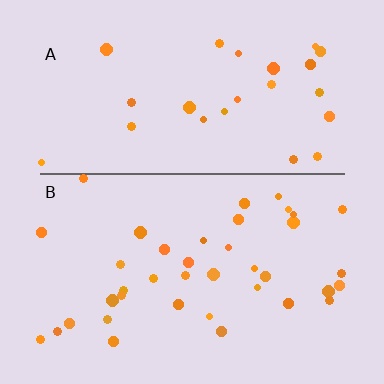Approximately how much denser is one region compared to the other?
Approximately 1.5× — region B over region A.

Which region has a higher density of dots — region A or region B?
B (the bottom).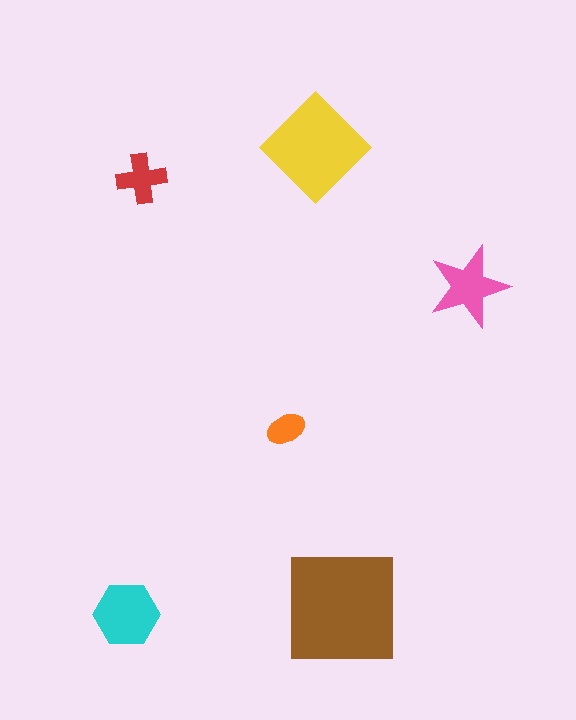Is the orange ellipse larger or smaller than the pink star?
Smaller.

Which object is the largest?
The brown square.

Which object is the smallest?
The orange ellipse.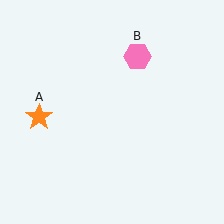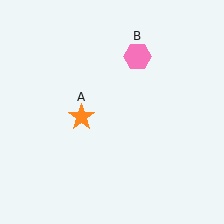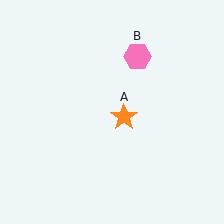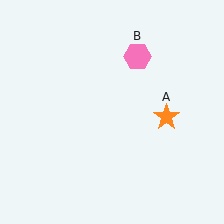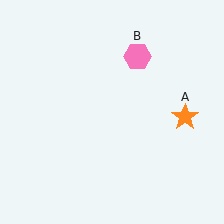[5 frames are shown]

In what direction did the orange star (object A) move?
The orange star (object A) moved right.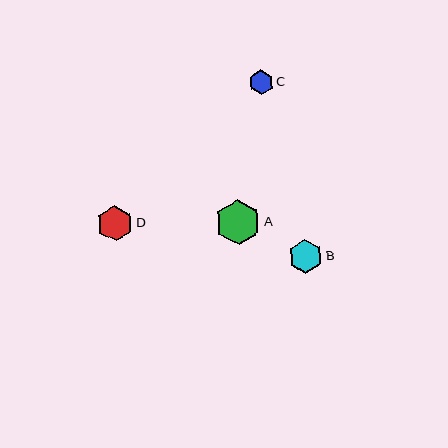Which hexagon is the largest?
Hexagon A is the largest with a size of approximately 45 pixels.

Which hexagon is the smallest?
Hexagon C is the smallest with a size of approximately 25 pixels.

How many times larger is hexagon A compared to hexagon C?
Hexagon A is approximately 1.8 times the size of hexagon C.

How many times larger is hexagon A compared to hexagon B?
Hexagon A is approximately 1.3 times the size of hexagon B.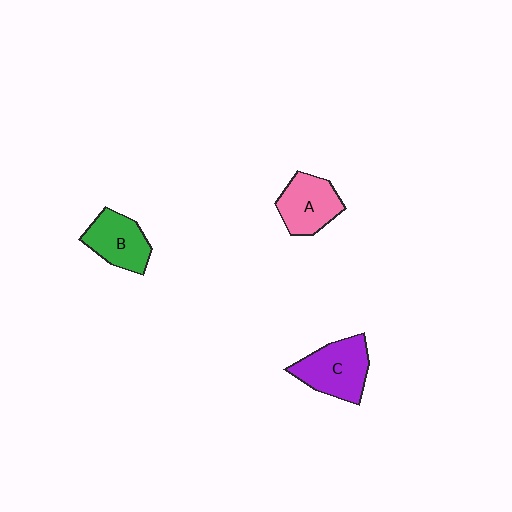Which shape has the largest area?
Shape C (purple).